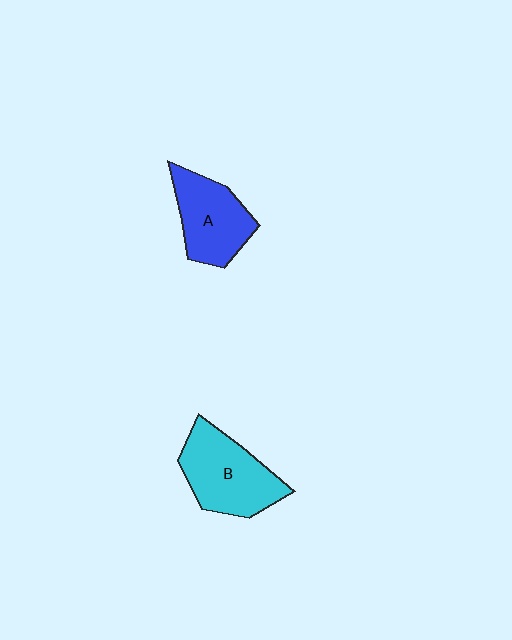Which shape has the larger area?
Shape B (cyan).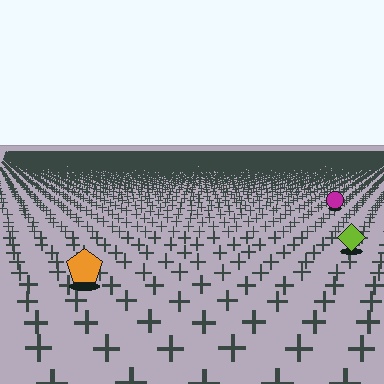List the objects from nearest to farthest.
From nearest to farthest: the orange pentagon, the lime diamond, the magenta circle.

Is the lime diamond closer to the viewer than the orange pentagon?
No. The orange pentagon is closer — you can tell from the texture gradient: the ground texture is coarser near it.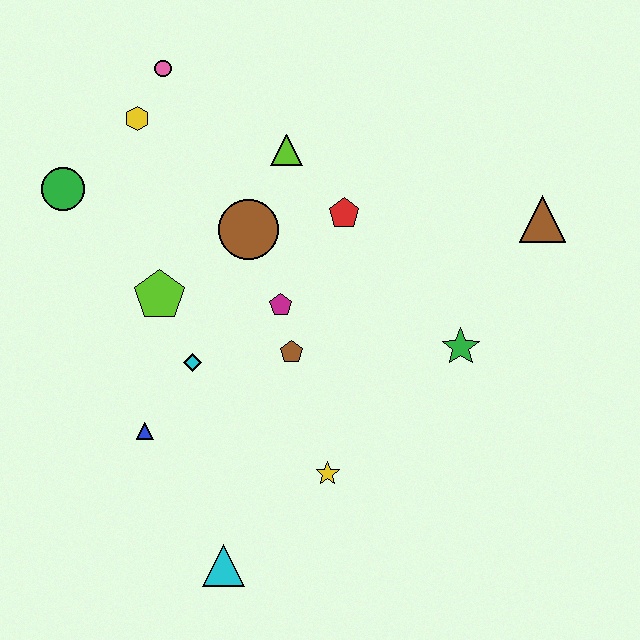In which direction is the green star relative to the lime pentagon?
The green star is to the right of the lime pentagon.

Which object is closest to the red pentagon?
The lime triangle is closest to the red pentagon.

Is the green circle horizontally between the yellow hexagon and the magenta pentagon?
No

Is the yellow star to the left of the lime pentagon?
No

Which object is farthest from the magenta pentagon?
The brown triangle is farthest from the magenta pentagon.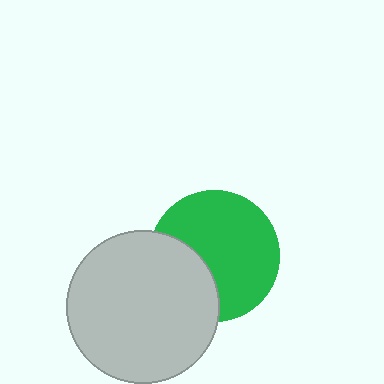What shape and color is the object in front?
The object in front is a light gray circle.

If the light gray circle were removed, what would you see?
You would see the complete green circle.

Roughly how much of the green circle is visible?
Most of it is visible (roughly 69%).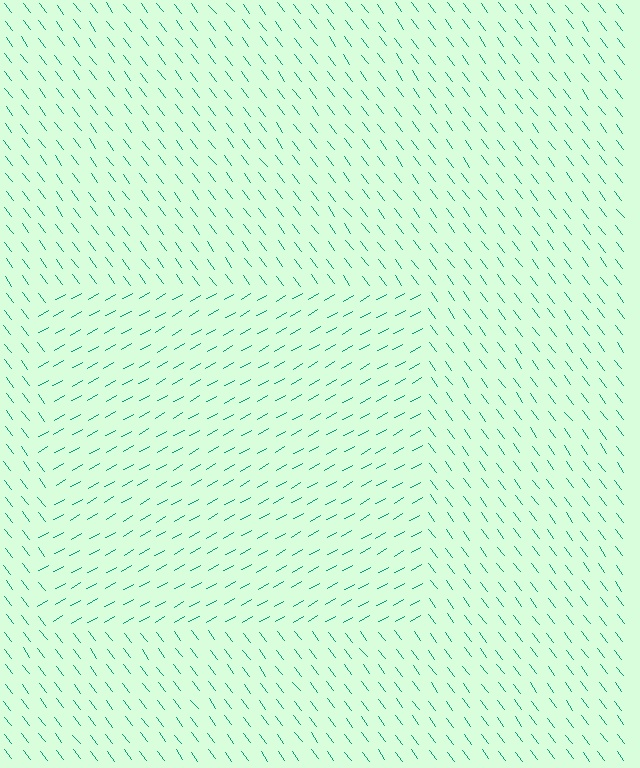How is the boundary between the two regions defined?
The boundary is defined purely by a change in line orientation (approximately 82 degrees difference). All lines are the same color and thickness.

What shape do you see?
I see a rectangle.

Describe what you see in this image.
The image is filled with small teal line segments. A rectangle region in the image has lines oriented differently from the surrounding lines, creating a visible texture boundary.